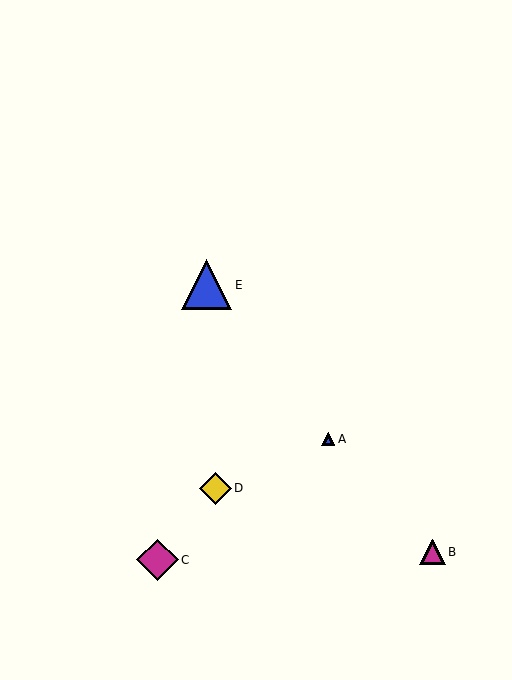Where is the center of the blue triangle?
The center of the blue triangle is at (207, 285).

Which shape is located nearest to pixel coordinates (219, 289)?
The blue triangle (labeled E) at (207, 285) is nearest to that location.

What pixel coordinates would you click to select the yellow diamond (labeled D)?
Click at (215, 488) to select the yellow diamond D.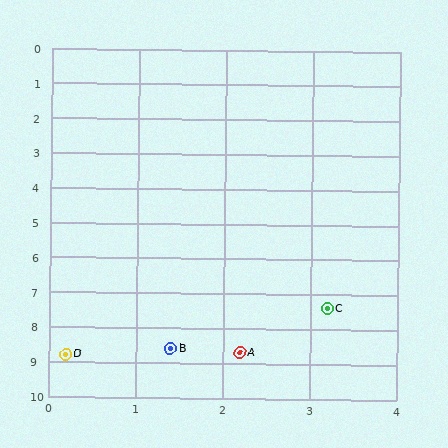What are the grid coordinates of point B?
Point B is at approximately (1.4, 8.6).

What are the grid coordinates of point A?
Point A is at approximately (2.2, 8.7).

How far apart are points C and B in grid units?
Points C and B are about 2.2 grid units apart.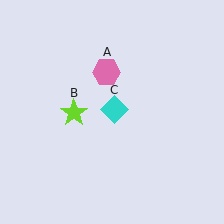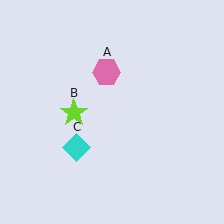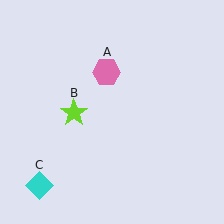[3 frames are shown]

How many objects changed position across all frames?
1 object changed position: cyan diamond (object C).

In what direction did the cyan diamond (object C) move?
The cyan diamond (object C) moved down and to the left.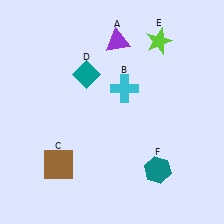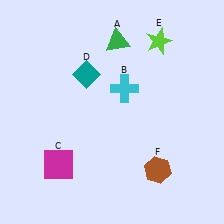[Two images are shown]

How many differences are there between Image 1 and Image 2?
There are 3 differences between the two images.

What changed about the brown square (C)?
In Image 1, C is brown. In Image 2, it changed to magenta.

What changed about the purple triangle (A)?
In Image 1, A is purple. In Image 2, it changed to green.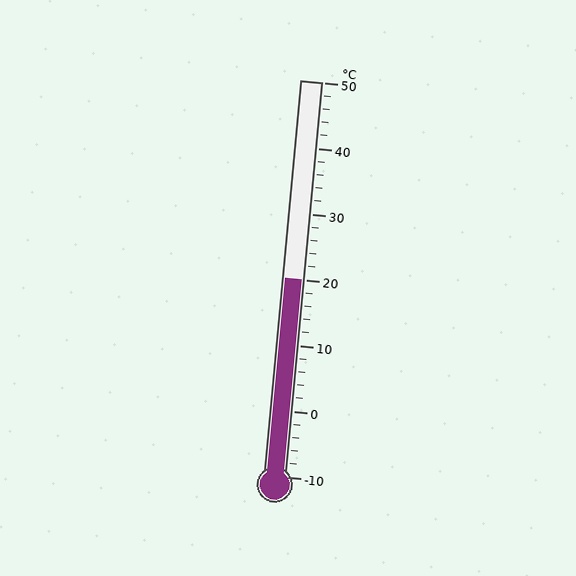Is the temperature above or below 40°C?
The temperature is below 40°C.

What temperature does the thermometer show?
The thermometer shows approximately 20°C.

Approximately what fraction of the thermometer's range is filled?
The thermometer is filled to approximately 50% of its range.